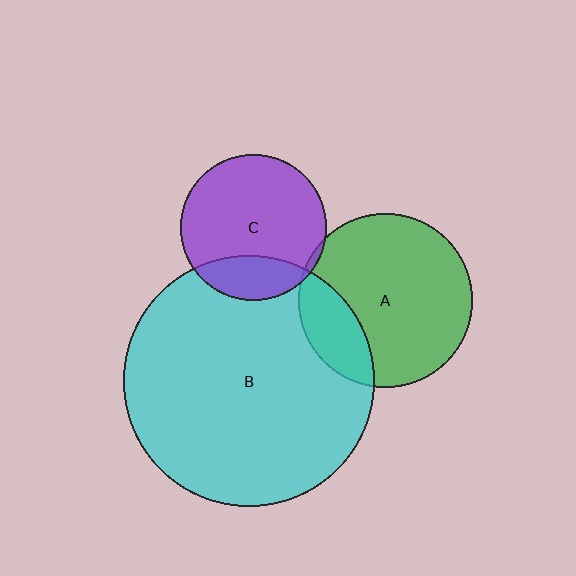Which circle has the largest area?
Circle B (cyan).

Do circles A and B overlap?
Yes.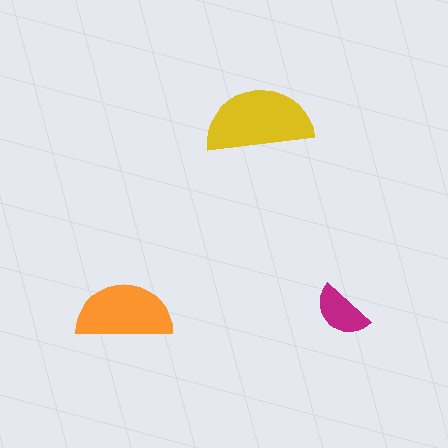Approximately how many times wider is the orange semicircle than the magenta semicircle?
About 1.5 times wider.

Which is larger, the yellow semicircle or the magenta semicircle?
The yellow one.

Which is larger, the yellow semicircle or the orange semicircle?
The yellow one.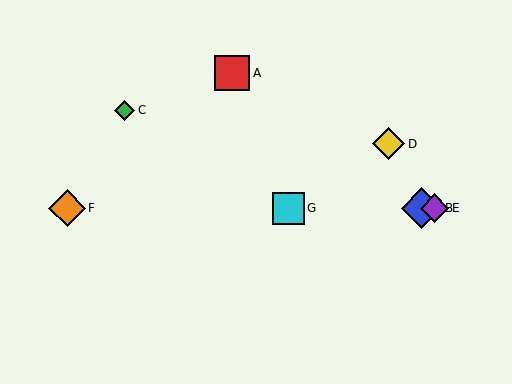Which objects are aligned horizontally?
Objects B, E, F, G are aligned horizontally.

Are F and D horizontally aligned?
No, F is at y≈208 and D is at y≈144.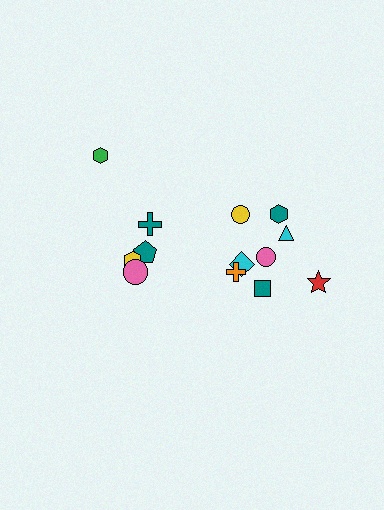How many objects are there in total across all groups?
There are 13 objects.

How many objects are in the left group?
There are 5 objects.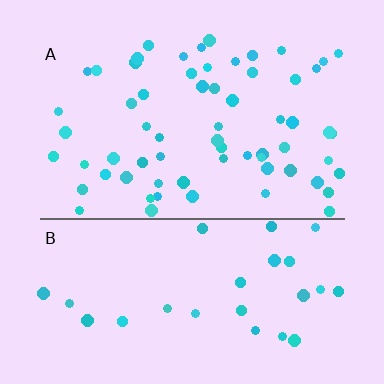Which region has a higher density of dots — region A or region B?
A (the top).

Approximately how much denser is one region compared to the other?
Approximately 2.3× — region A over region B.